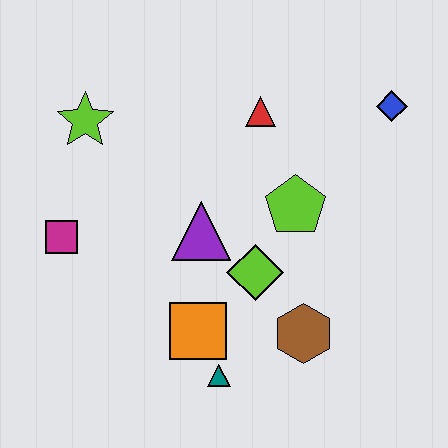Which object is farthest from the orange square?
The blue diamond is farthest from the orange square.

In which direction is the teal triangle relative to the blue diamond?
The teal triangle is below the blue diamond.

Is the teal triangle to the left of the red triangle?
Yes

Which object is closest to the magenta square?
The lime star is closest to the magenta square.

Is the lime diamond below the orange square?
No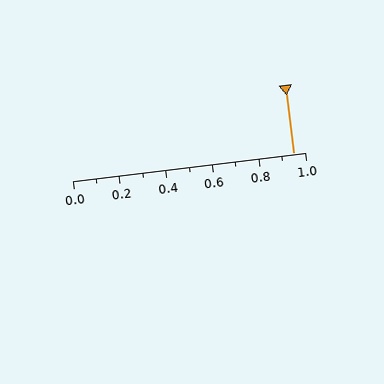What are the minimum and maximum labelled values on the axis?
The axis runs from 0.0 to 1.0.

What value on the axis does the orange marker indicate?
The marker indicates approximately 0.95.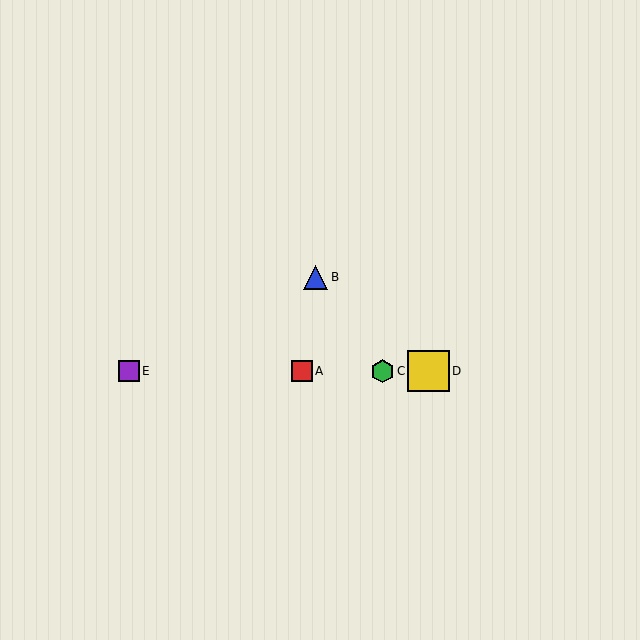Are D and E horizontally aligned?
Yes, both are at y≈371.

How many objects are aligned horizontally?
4 objects (A, C, D, E) are aligned horizontally.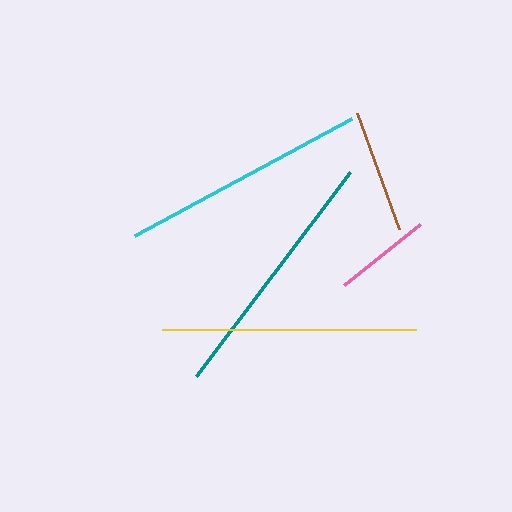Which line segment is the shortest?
The pink line is the shortest at approximately 97 pixels.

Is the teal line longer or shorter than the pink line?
The teal line is longer than the pink line.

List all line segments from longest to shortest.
From longest to shortest: teal, yellow, cyan, brown, pink.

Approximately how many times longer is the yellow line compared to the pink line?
The yellow line is approximately 2.6 times the length of the pink line.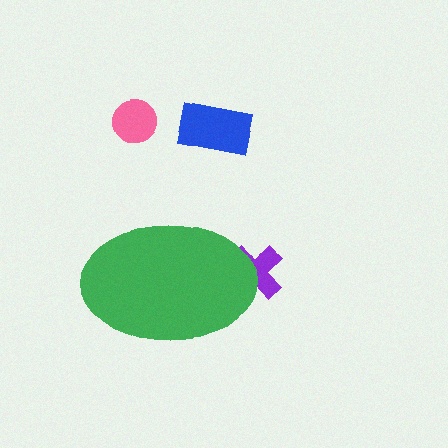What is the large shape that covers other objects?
A green ellipse.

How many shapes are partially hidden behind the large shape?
1 shape is partially hidden.